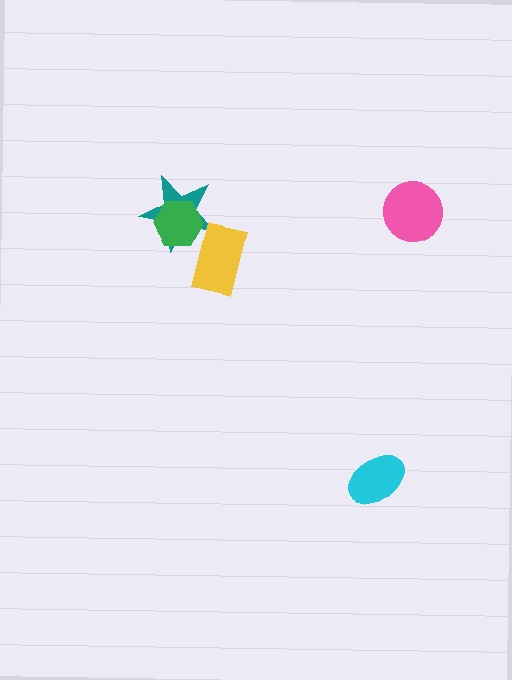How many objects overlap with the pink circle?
0 objects overlap with the pink circle.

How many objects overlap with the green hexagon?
1 object overlaps with the green hexagon.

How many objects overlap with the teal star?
2 objects overlap with the teal star.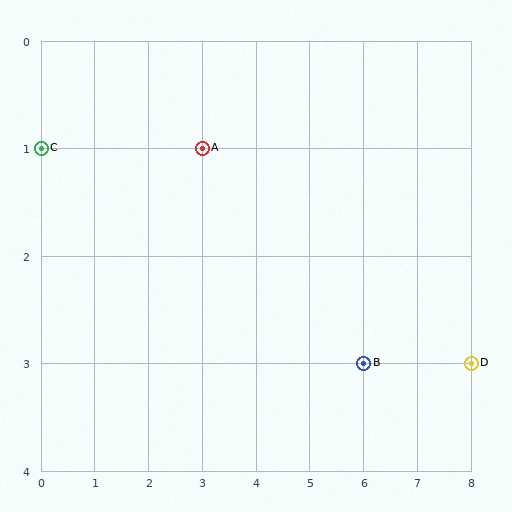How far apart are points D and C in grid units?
Points D and C are 8 columns and 2 rows apart (about 8.2 grid units diagonally).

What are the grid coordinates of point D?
Point D is at grid coordinates (8, 3).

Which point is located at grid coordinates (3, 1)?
Point A is at (3, 1).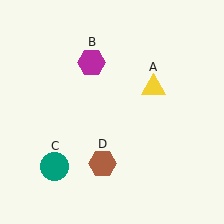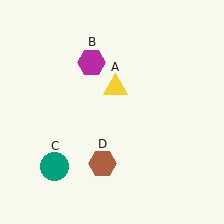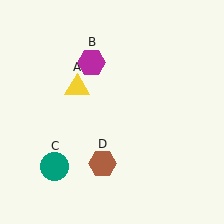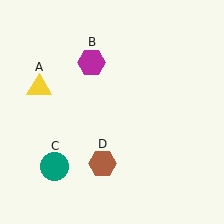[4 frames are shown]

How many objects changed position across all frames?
1 object changed position: yellow triangle (object A).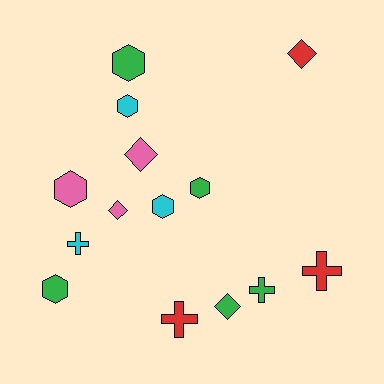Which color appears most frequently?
Green, with 5 objects.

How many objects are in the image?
There are 14 objects.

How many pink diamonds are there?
There are 2 pink diamonds.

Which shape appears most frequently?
Hexagon, with 6 objects.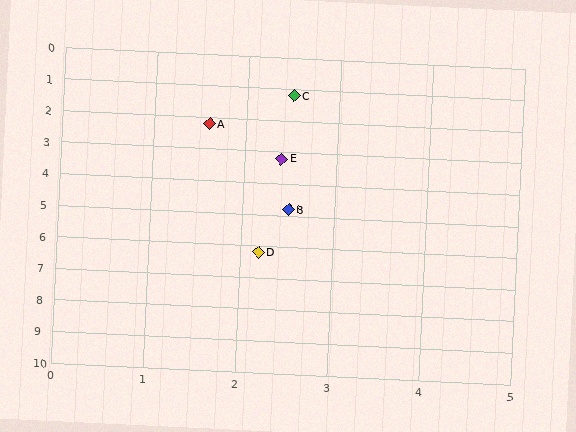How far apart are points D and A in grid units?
Points D and A are about 4.0 grid units apart.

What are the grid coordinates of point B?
Point B is at approximately (2.5, 4.8).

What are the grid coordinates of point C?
Point C is at approximately (2.5, 1.2).